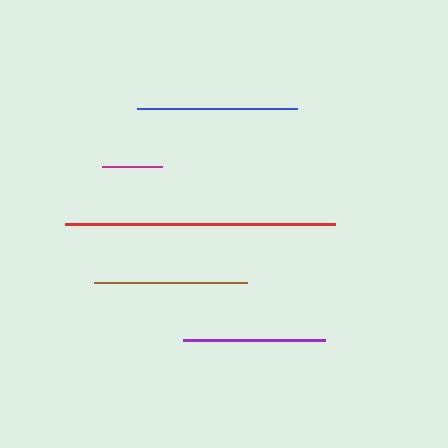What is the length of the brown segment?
The brown segment is approximately 153 pixels long.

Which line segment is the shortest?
The magenta line is the shortest at approximately 60 pixels.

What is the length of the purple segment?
The purple segment is approximately 142 pixels long.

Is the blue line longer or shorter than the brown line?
The blue line is longer than the brown line.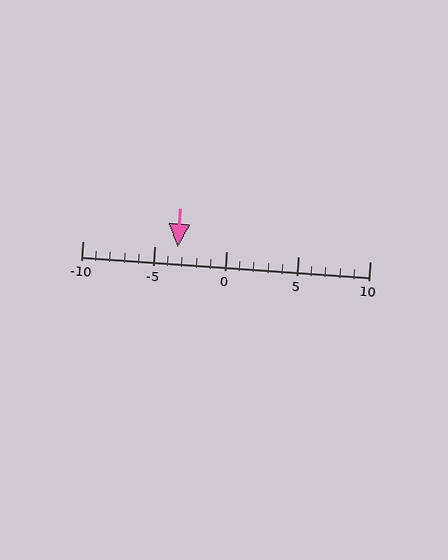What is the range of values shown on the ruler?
The ruler shows values from -10 to 10.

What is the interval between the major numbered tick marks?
The major tick marks are spaced 5 units apart.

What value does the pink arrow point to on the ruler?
The pink arrow points to approximately -3.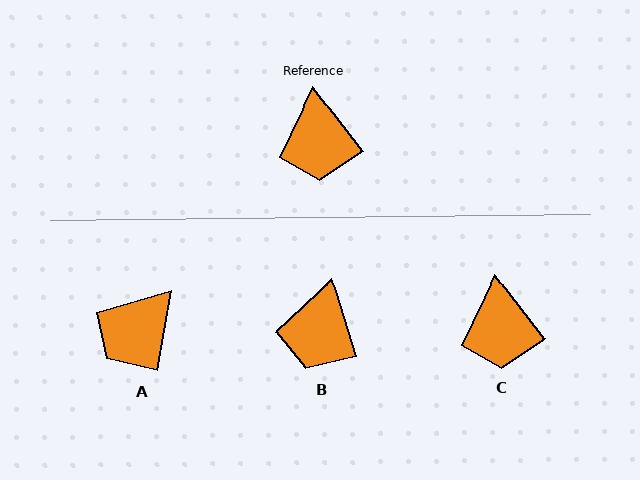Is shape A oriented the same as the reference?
No, it is off by about 48 degrees.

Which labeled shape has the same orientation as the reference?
C.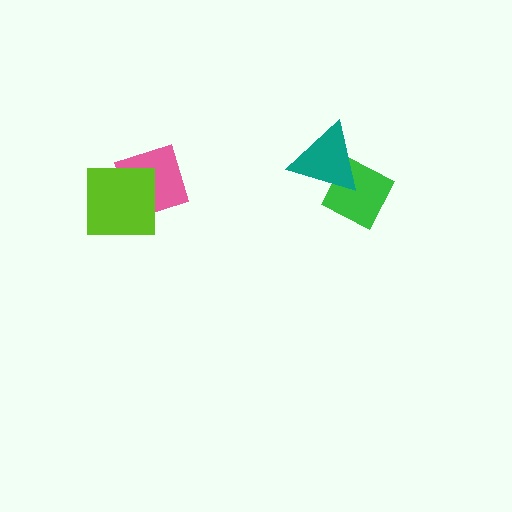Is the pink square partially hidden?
Yes, it is partially covered by another shape.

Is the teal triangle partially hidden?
No, no other shape covers it.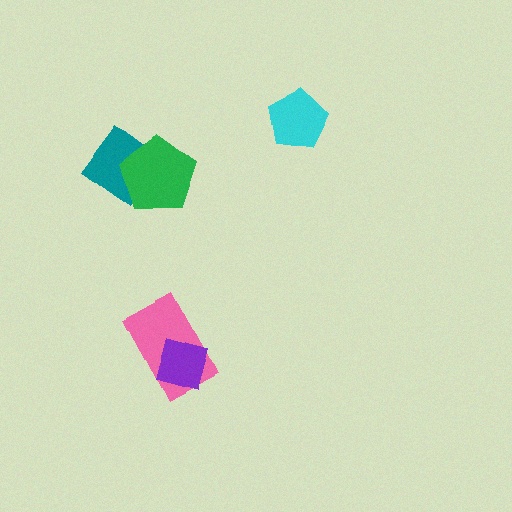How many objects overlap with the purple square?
1 object overlaps with the purple square.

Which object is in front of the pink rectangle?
The purple square is in front of the pink rectangle.